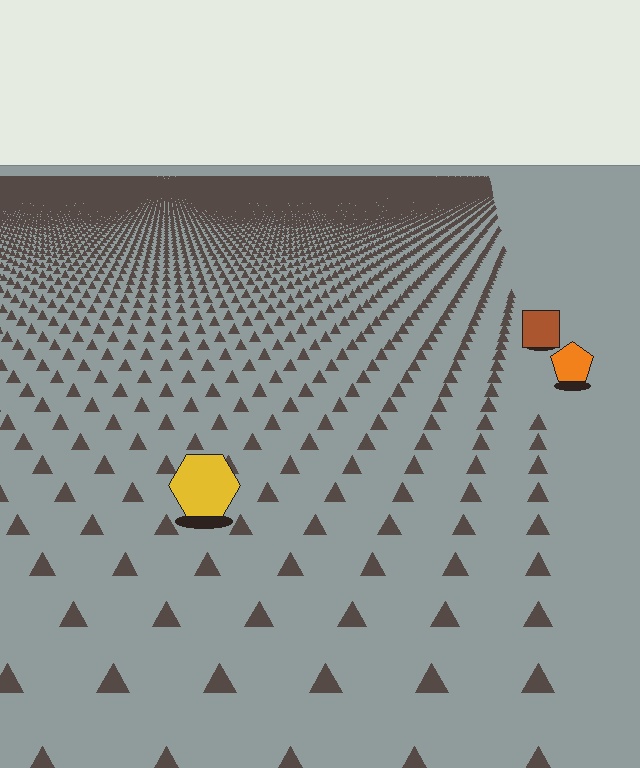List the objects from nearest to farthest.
From nearest to farthest: the yellow hexagon, the orange pentagon, the brown square.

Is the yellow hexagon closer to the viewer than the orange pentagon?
Yes. The yellow hexagon is closer — you can tell from the texture gradient: the ground texture is coarser near it.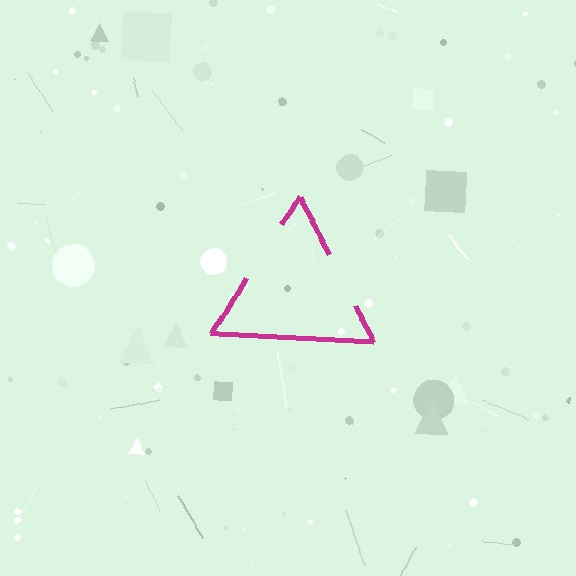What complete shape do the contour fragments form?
The contour fragments form a triangle.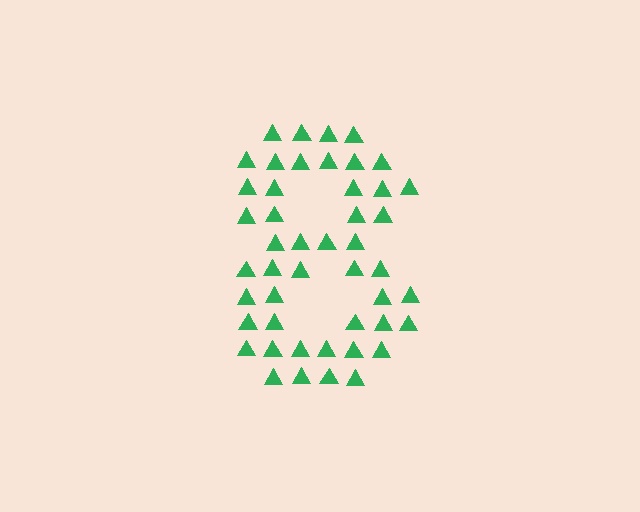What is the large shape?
The large shape is the digit 8.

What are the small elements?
The small elements are triangles.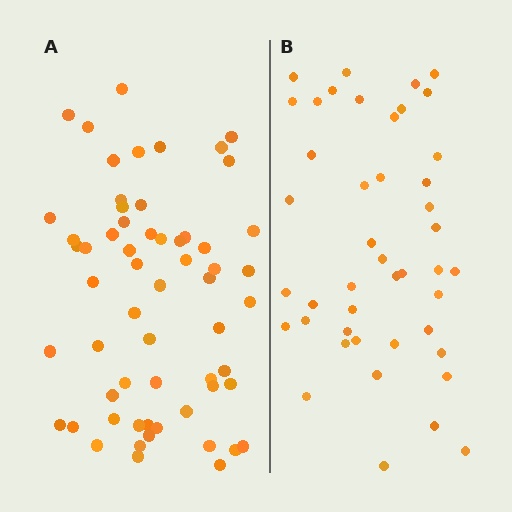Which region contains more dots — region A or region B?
Region A (the left region) has more dots.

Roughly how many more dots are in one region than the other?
Region A has approximately 15 more dots than region B.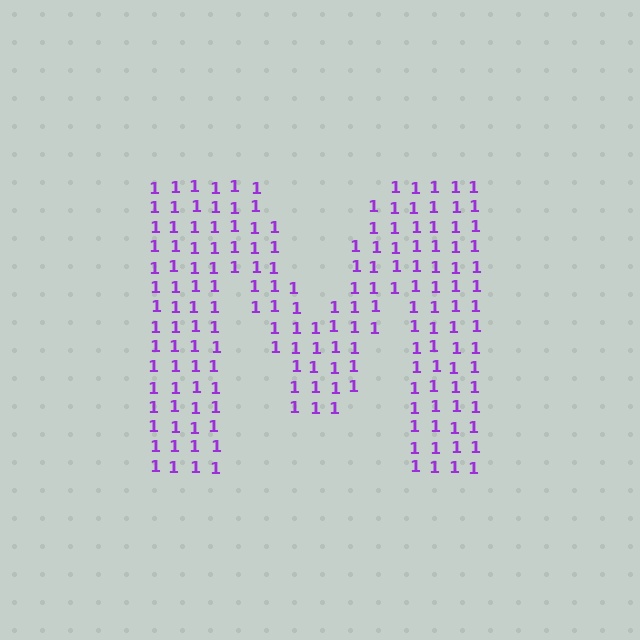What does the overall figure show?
The overall figure shows the letter M.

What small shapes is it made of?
It is made of small digit 1's.